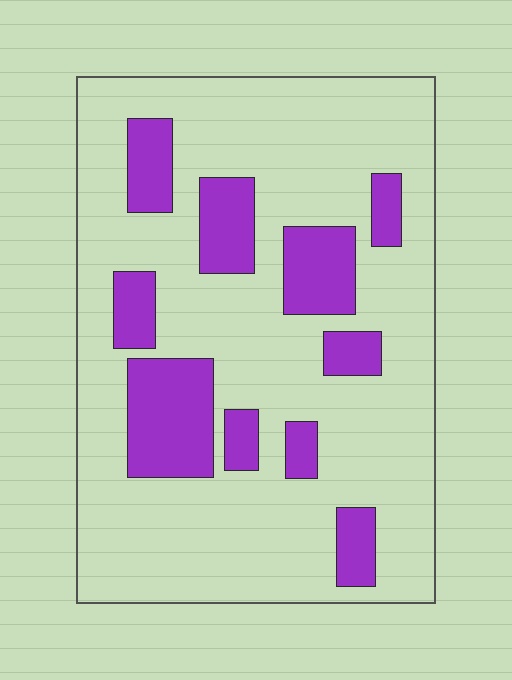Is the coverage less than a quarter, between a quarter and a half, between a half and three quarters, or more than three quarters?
Less than a quarter.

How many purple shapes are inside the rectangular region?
10.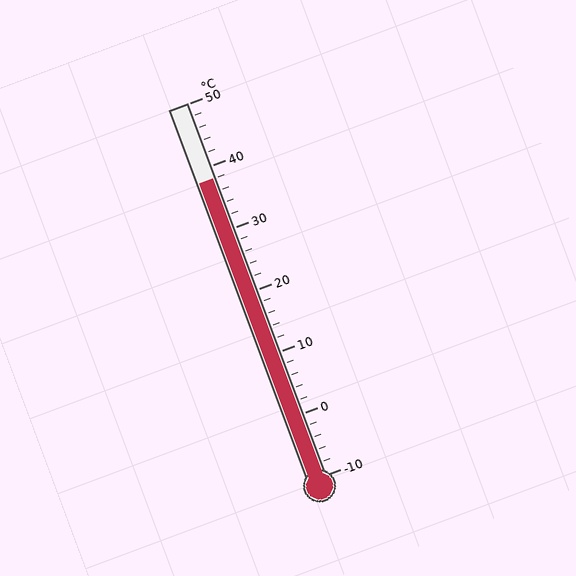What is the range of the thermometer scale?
The thermometer scale ranges from -10°C to 50°C.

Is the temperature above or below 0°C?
The temperature is above 0°C.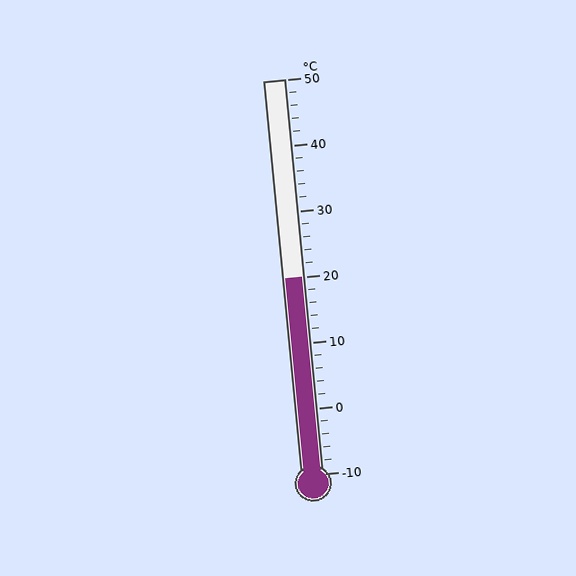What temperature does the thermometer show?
The thermometer shows approximately 20°C.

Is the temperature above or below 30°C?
The temperature is below 30°C.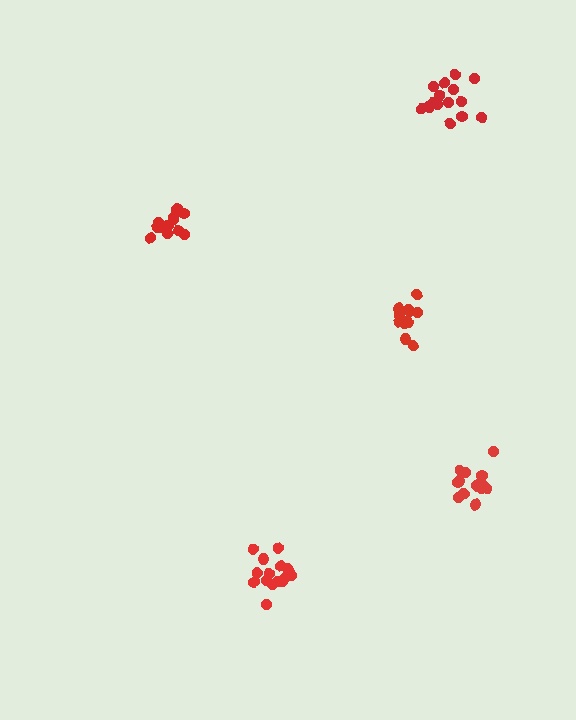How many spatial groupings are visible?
There are 5 spatial groupings.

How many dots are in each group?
Group 1: 14 dots, Group 2: 11 dots, Group 3: 16 dots, Group 4: 16 dots, Group 5: 14 dots (71 total).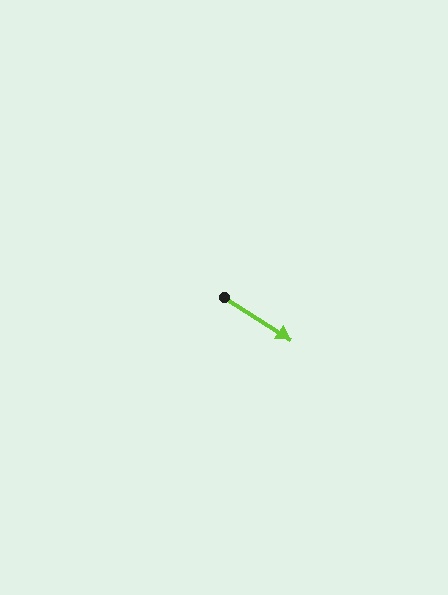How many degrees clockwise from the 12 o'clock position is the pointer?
Approximately 122 degrees.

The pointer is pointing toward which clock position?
Roughly 4 o'clock.